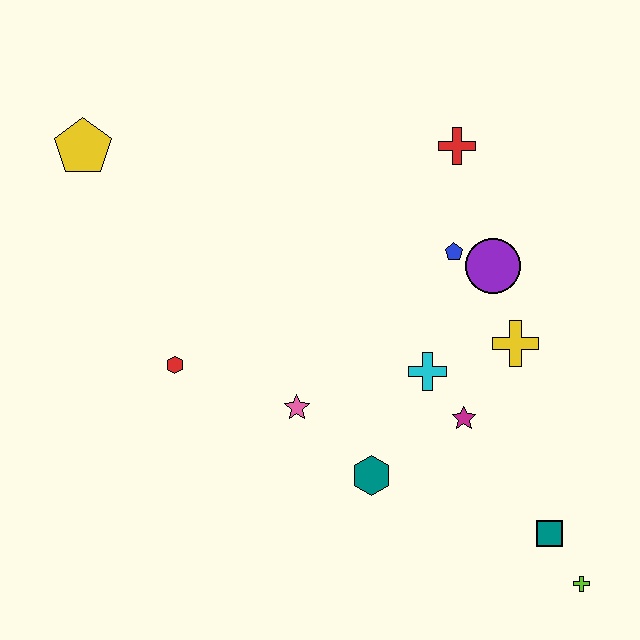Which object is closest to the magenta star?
The cyan cross is closest to the magenta star.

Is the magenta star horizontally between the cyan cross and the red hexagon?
No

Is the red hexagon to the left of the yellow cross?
Yes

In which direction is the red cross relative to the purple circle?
The red cross is above the purple circle.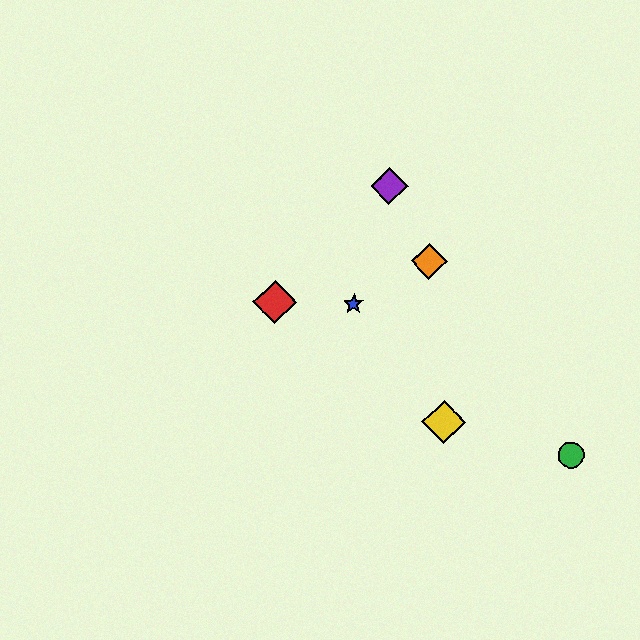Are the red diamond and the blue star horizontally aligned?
Yes, both are at y≈302.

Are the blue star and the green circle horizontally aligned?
No, the blue star is at y≈304 and the green circle is at y≈455.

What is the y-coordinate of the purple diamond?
The purple diamond is at y≈186.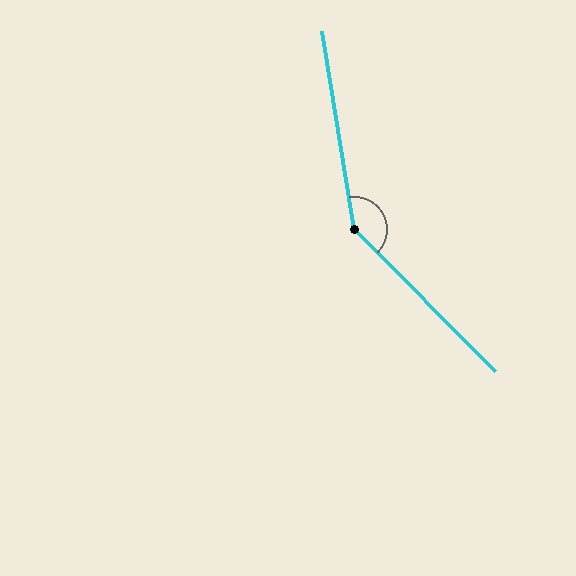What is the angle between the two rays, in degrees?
Approximately 144 degrees.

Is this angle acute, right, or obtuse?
It is obtuse.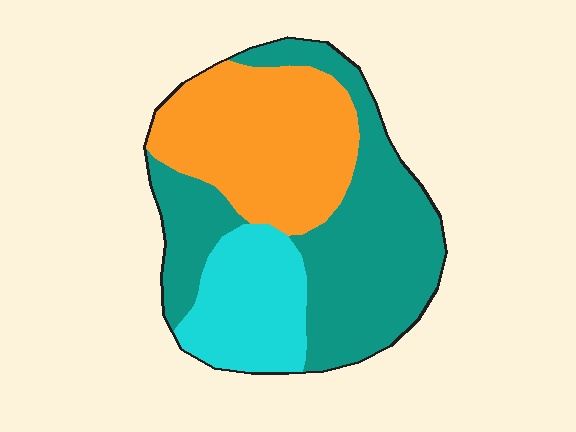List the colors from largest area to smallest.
From largest to smallest: teal, orange, cyan.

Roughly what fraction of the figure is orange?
Orange takes up about one third (1/3) of the figure.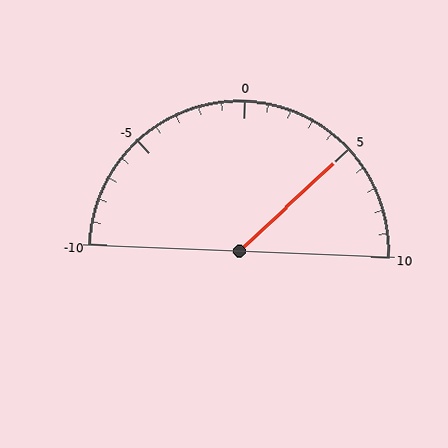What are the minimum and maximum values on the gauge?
The gauge ranges from -10 to 10.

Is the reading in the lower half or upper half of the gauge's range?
The reading is in the upper half of the range (-10 to 10).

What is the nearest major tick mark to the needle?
The nearest major tick mark is 5.